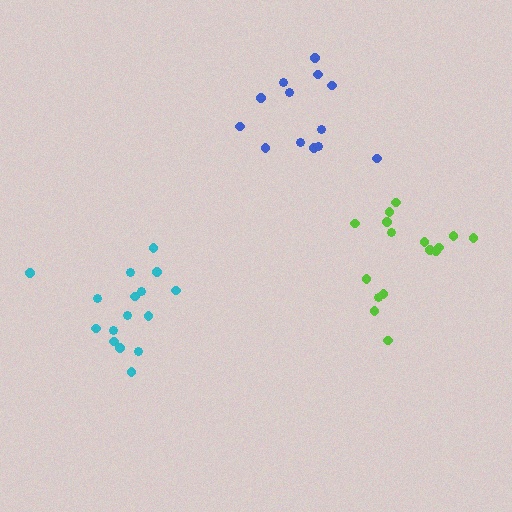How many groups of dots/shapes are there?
There are 3 groups.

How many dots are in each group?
Group 1: 13 dots, Group 2: 16 dots, Group 3: 16 dots (45 total).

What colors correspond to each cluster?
The clusters are colored: blue, lime, cyan.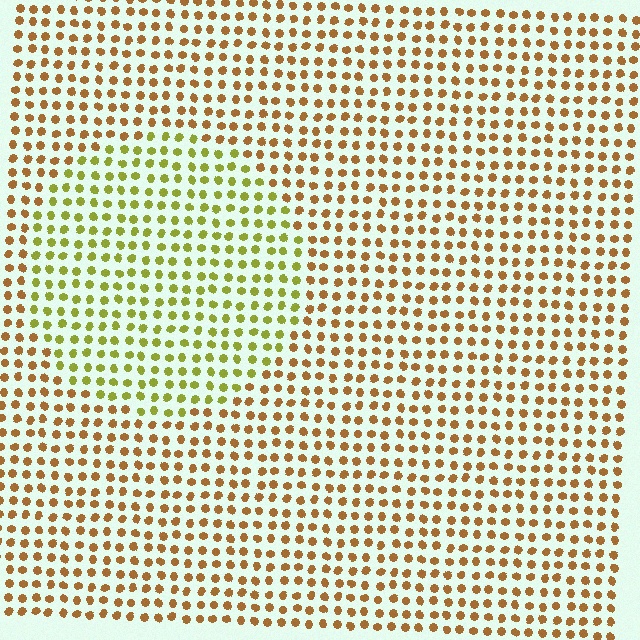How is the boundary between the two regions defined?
The boundary is defined purely by a slight shift in hue (about 41 degrees). Spacing, size, and orientation are identical on both sides.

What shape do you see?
I see a circle.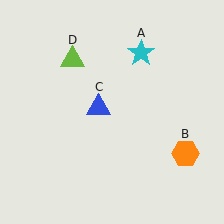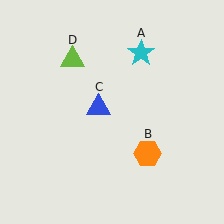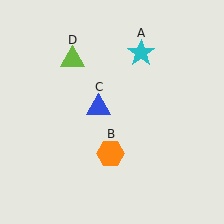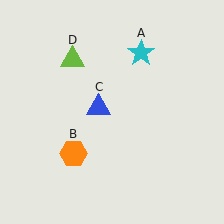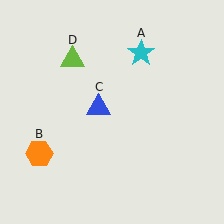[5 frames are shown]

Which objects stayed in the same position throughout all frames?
Cyan star (object A) and blue triangle (object C) and lime triangle (object D) remained stationary.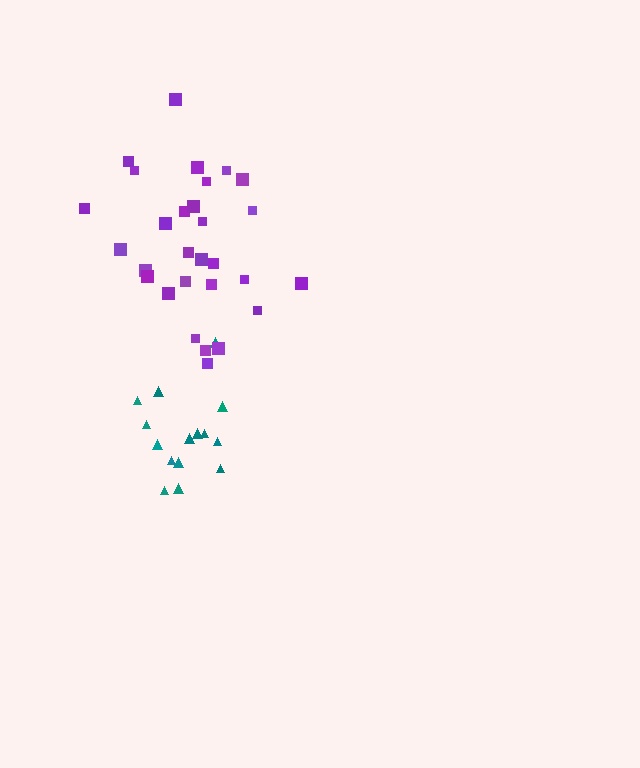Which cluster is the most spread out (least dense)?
Purple.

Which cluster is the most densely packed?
Teal.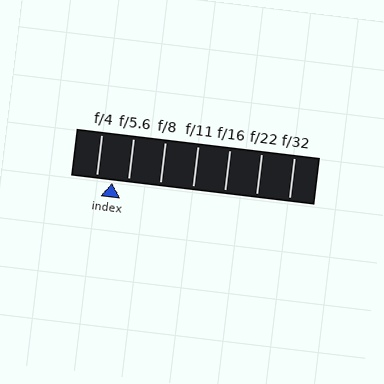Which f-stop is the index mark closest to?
The index mark is closest to f/5.6.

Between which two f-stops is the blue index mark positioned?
The index mark is between f/4 and f/5.6.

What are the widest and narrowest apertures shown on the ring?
The widest aperture shown is f/4 and the narrowest is f/32.